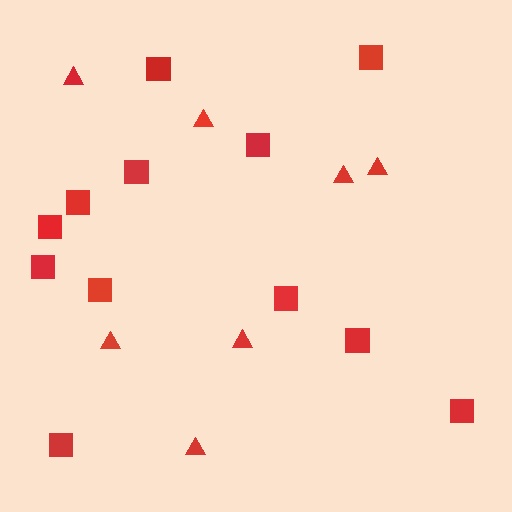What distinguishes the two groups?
There are 2 groups: one group of triangles (7) and one group of squares (12).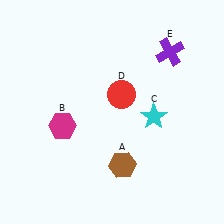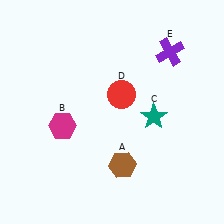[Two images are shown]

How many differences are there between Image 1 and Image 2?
There is 1 difference between the two images.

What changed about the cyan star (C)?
In Image 1, C is cyan. In Image 2, it changed to teal.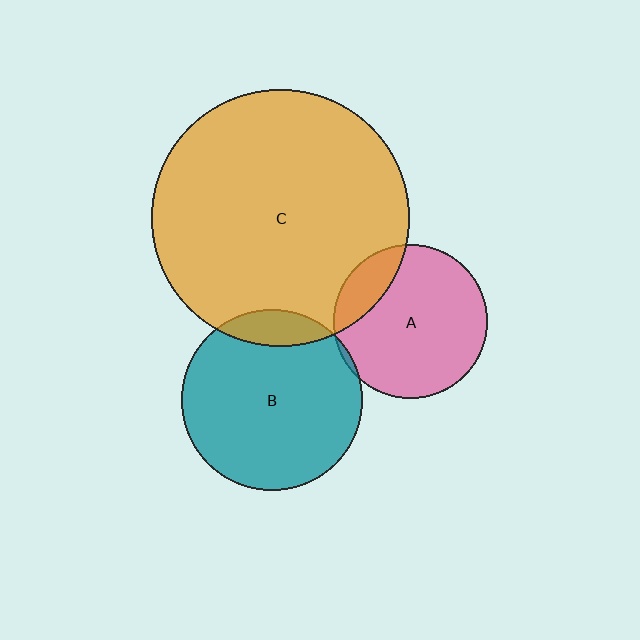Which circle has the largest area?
Circle C (orange).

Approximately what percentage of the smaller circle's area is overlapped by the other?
Approximately 15%.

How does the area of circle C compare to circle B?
Approximately 2.0 times.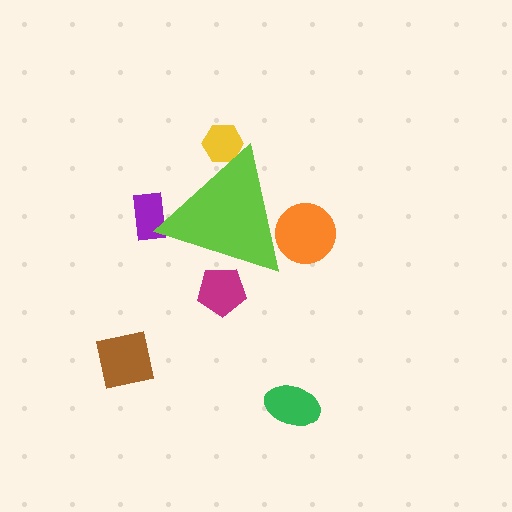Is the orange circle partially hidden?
Yes, the orange circle is partially hidden behind the lime triangle.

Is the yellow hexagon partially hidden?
Yes, the yellow hexagon is partially hidden behind the lime triangle.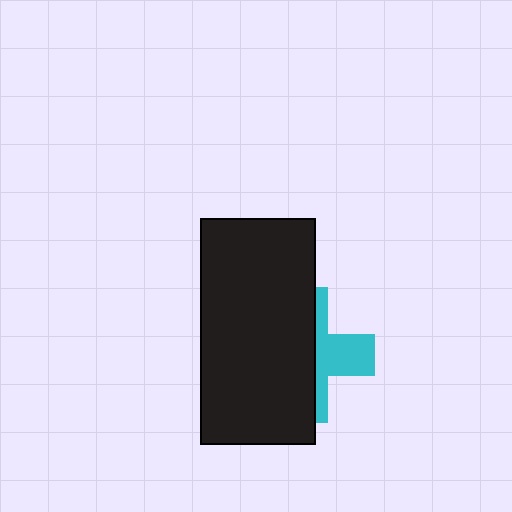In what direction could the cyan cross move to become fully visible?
The cyan cross could move right. That would shift it out from behind the black rectangle entirely.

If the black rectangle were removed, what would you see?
You would see the complete cyan cross.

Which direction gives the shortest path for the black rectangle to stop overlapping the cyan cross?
Moving left gives the shortest separation.